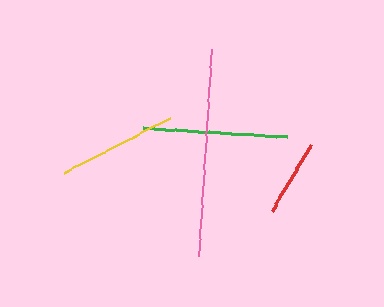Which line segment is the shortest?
The red line is the shortest at approximately 77 pixels.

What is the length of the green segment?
The green segment is approximately 143 pixels long.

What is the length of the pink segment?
The pink segment is approximately 206 pixels long.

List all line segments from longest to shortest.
From longest to shortest: pink, green, yellow, red.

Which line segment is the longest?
The pink line is the longest at approximately 206 pixels.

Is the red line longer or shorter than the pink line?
The pink line is longer than the red line.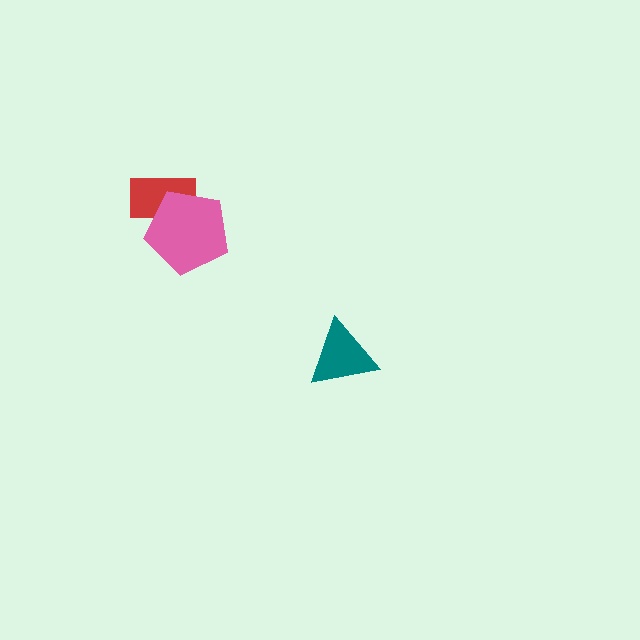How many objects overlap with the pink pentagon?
1 object overlaps with the pink pentagon.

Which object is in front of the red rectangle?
The pink pentagon is in front of the red rectangle.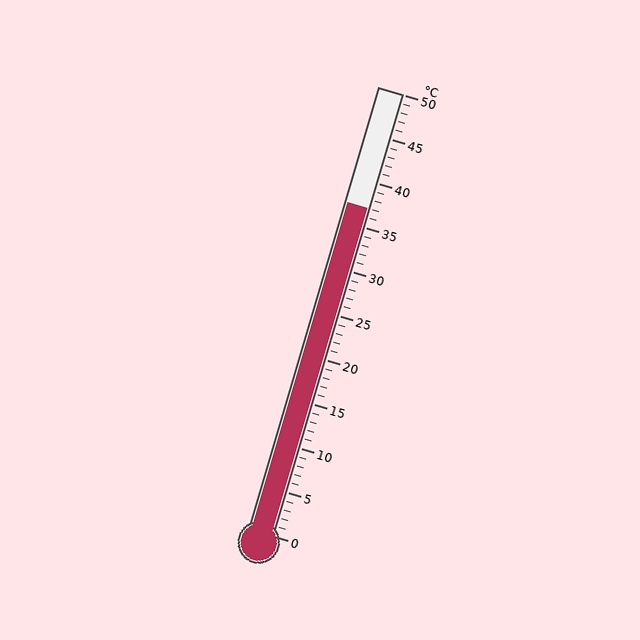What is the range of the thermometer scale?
The thermometer scale ranges from 0°C to 50°C.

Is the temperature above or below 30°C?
The temperature is above 30°C.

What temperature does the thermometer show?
The thermometer shows approximately 37°C.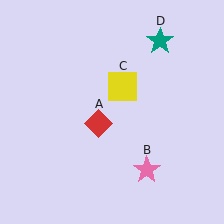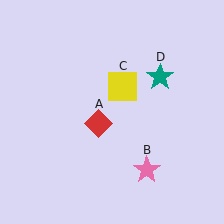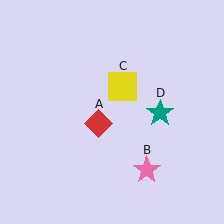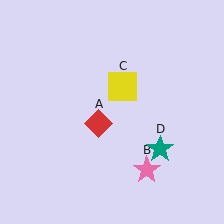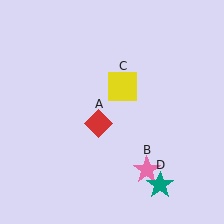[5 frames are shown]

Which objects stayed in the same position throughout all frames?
Red diamond (object A) and pink star (object B) and yellow square (object C) remained stationary.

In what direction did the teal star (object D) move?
The teal star (object D) moved down.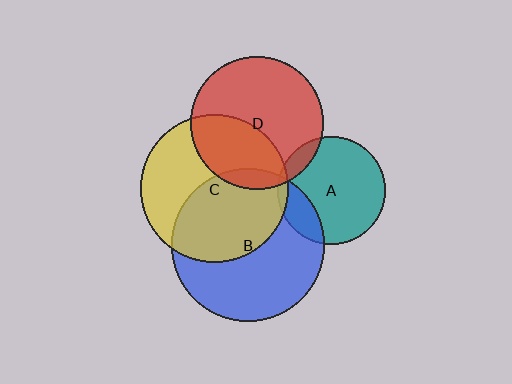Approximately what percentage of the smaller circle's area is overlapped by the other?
Approximately 10%.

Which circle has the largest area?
Circle B (blue).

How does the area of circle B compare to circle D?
Approximately 1.3 times.